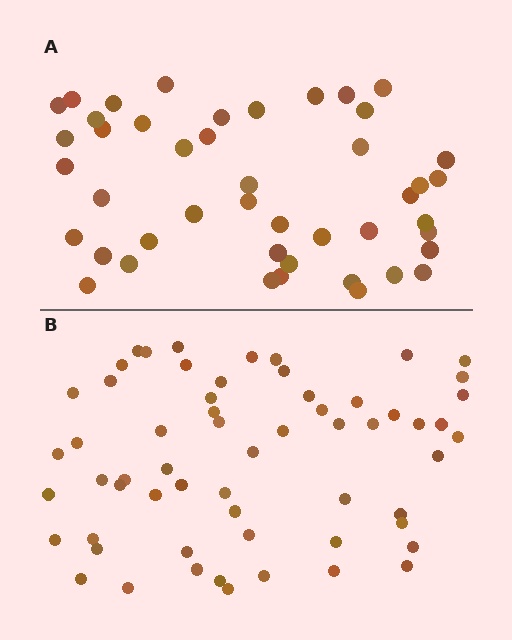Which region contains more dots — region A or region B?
Region B (the bottom region) has more dots.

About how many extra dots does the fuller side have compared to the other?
Region B has approximately 15 more dots than region A.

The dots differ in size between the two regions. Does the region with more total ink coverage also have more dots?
No. Region A has more total ink coverage because its dots are larger, but region B actually contains more individual dots. Total area can be misleading — the number of items is what matters here.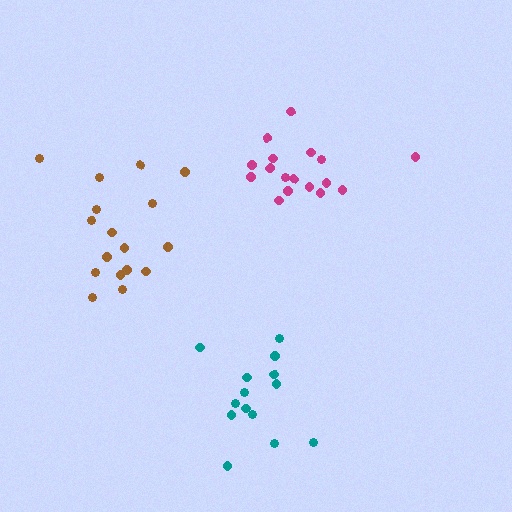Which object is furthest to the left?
The brown cluster is leftmost.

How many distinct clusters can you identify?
There are 3 distinct clusters.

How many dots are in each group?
Group 1: 14 dots, Group 2: 17 dots, Group 3: 18 dots (49 total).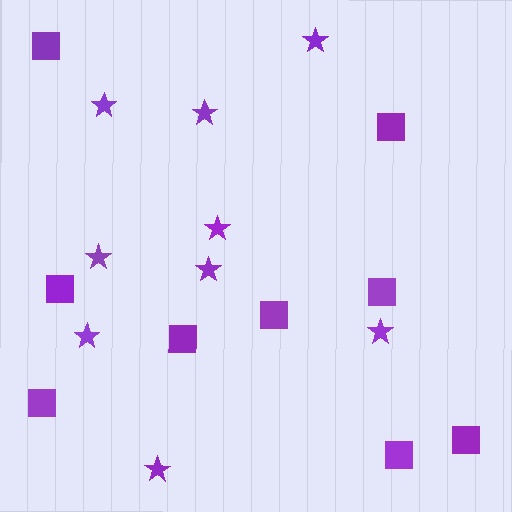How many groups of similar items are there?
There are 2 groups: one group of stars (9) and one group of squares (9).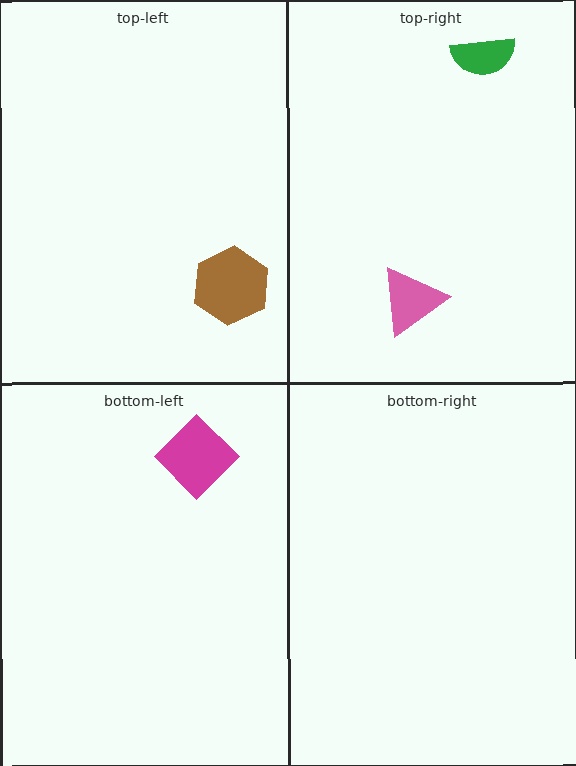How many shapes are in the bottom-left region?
1.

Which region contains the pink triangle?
The top-right region.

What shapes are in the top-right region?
The green semicircle, the pink triangle.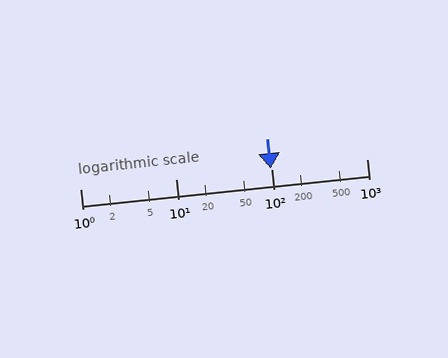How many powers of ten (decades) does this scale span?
The scale spans 3 decades, from 1 to 1000.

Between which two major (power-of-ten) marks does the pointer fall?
The pointer is between 10 and 100.